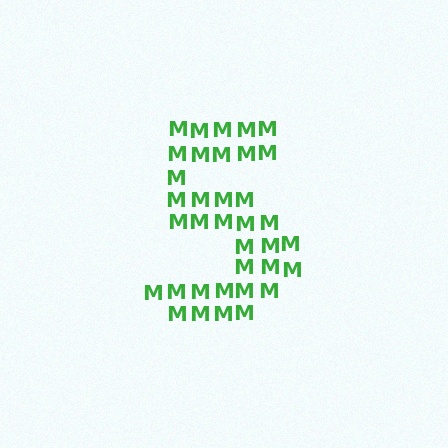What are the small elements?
The small elements are letter M's.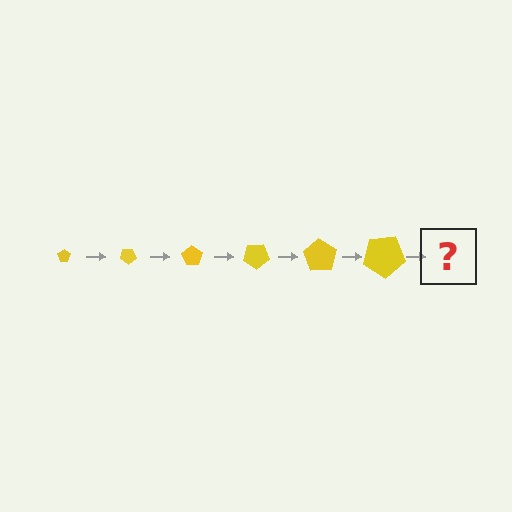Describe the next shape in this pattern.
It should be a pentagon, larger than the previous one and rotated 210 degrees from the start.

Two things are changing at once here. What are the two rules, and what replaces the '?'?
The two rules are that the pentagon grows larger each step and it rotates 35 degrees each step. The '?' should be a pentagon, larger than the previous one and rotated 210 degrees from the start.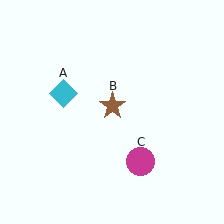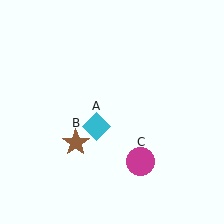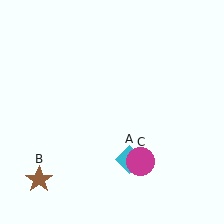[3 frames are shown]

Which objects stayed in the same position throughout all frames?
Magenta circle (object C) remained stationary.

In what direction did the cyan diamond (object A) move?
The cyan diamond (object A) moved down and to the right.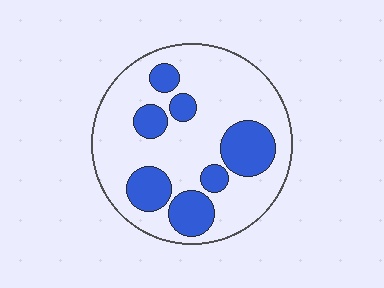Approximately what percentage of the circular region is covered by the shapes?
Approximately 30%.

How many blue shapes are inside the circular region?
7.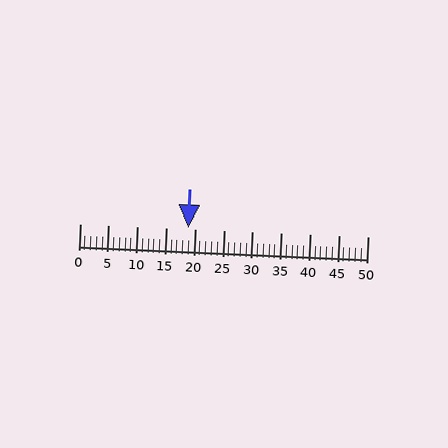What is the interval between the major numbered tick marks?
The major tick marks are spaced 5 units apart.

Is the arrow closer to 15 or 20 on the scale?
The arrow is closer to 20.